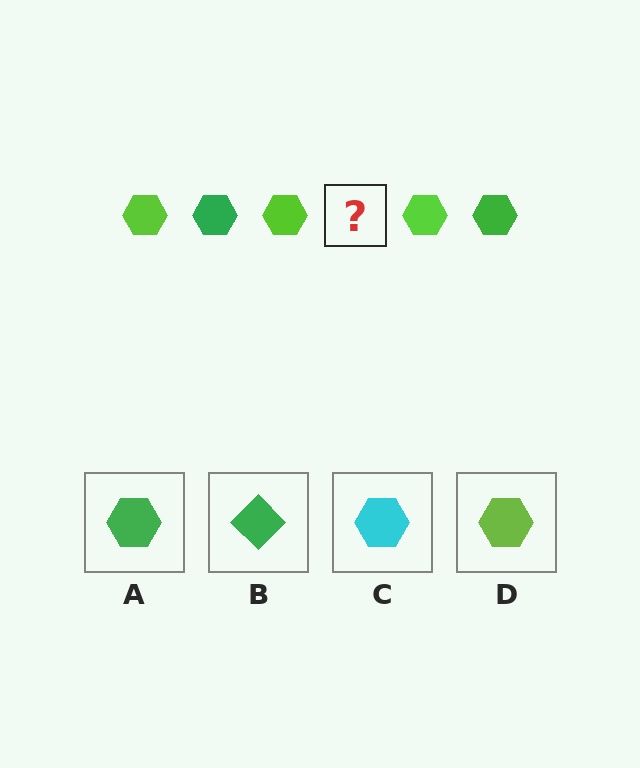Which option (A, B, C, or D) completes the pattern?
A.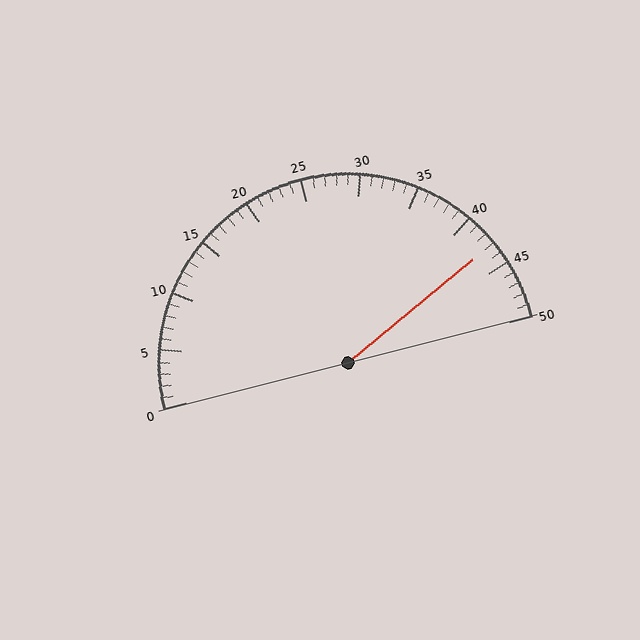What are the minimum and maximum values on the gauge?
The gauge ranges from 0 to 50.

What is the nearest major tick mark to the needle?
The nearest major tick mark is 45.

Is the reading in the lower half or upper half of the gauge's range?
The reading is in the upper half of the range (0 to 50).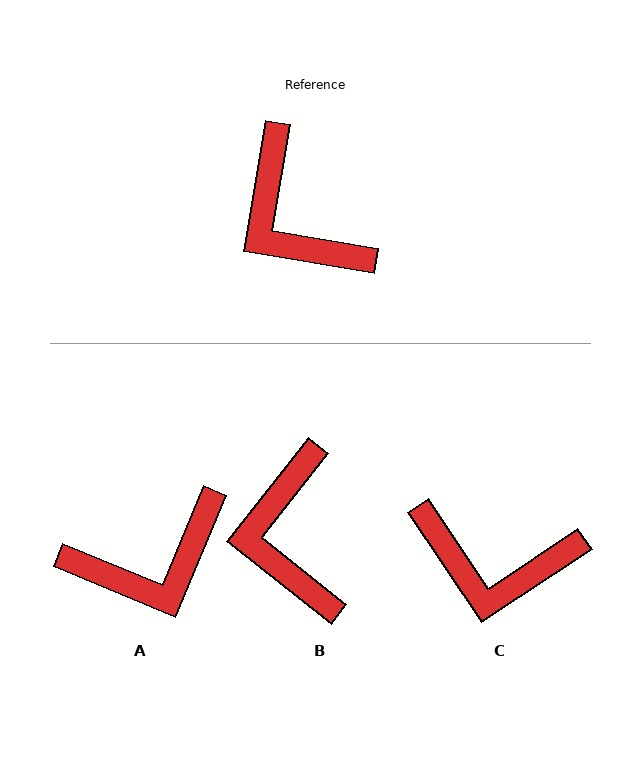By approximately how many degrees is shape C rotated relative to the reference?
Approximately 44 degrees counter-clockwise.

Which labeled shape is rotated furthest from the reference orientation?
A, about 77 degrees away.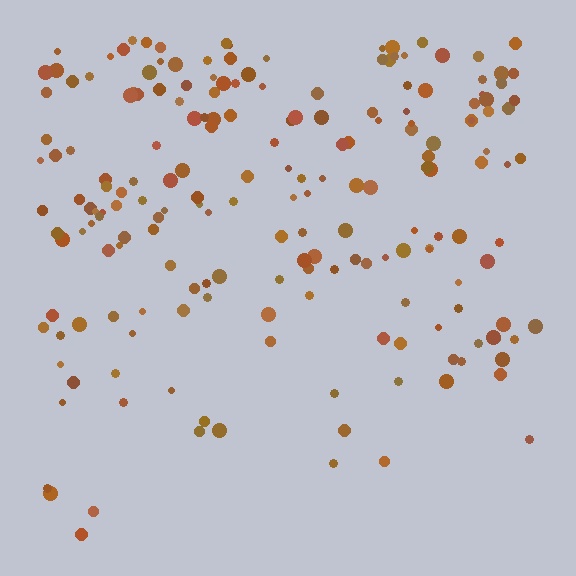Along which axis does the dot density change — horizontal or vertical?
Vertical.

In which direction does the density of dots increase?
From bottom to top, with the top side densest.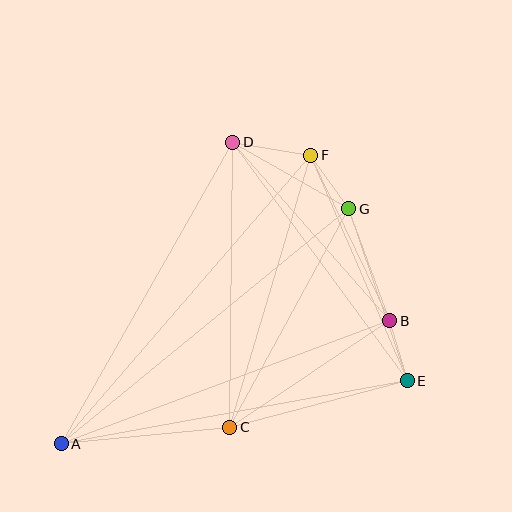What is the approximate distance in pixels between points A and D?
The distance between A and D is approximately 347 pixels.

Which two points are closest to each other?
Points B and E are closest to each other.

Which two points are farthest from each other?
Points A and F are farthest from each other.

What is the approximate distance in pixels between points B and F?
The distance between B and F is approximately 183 pixels.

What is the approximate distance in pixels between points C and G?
The distance between C and G is approximately 249 pixels.